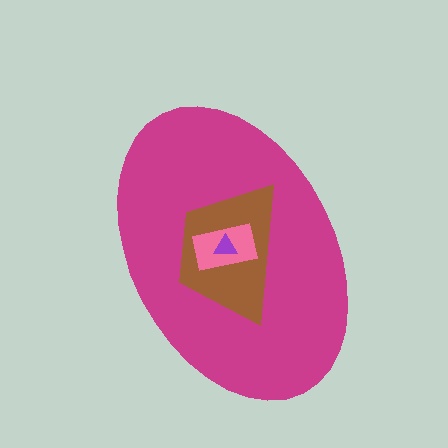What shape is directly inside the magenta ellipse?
The brown trapezoid.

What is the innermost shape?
The purple triangle.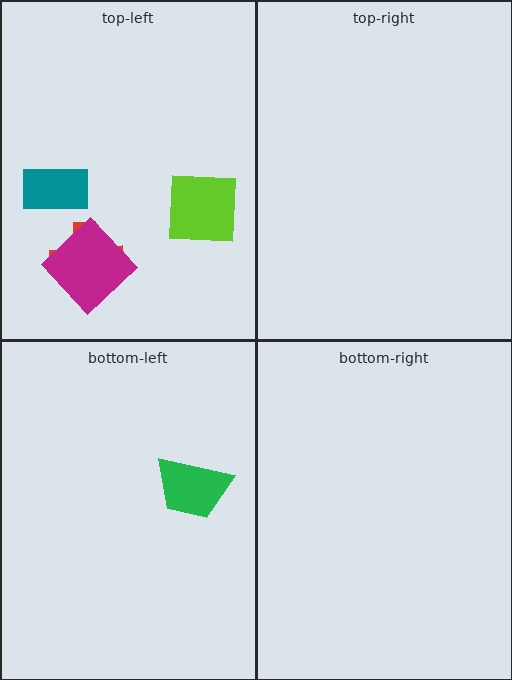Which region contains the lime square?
The top-left region.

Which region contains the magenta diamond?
The top-left region.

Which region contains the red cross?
The top-left region.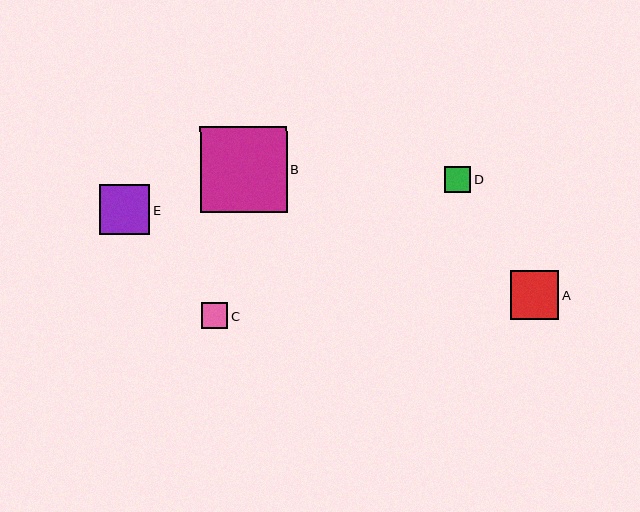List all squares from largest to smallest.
From largest to smallest: B, E, A, C, D.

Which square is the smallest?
Square D is the smallest with a size of approximately 26 pixels.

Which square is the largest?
Square B is the largest with a size of approximately 87 pixels.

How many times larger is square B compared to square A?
Square B is approximately 1.8 times the size of square A.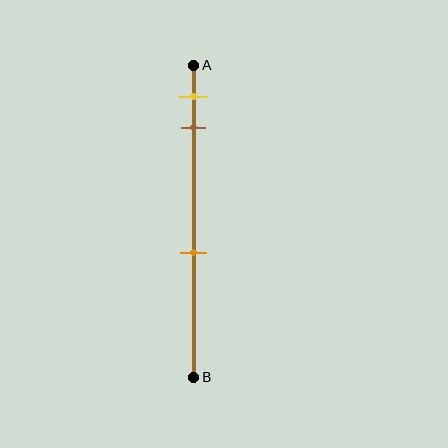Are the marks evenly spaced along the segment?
No, the marks are not evenly spaced.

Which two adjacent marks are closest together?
The yellow and brown marks are the closest adjacent pair.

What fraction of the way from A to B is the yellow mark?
The yellow mark is approximately 10% (0.1) of the way from A to B.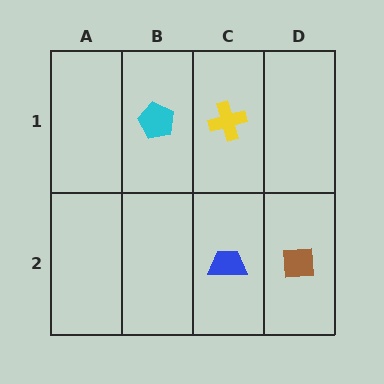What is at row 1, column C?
A yellow cross.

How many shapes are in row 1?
2 shapes.